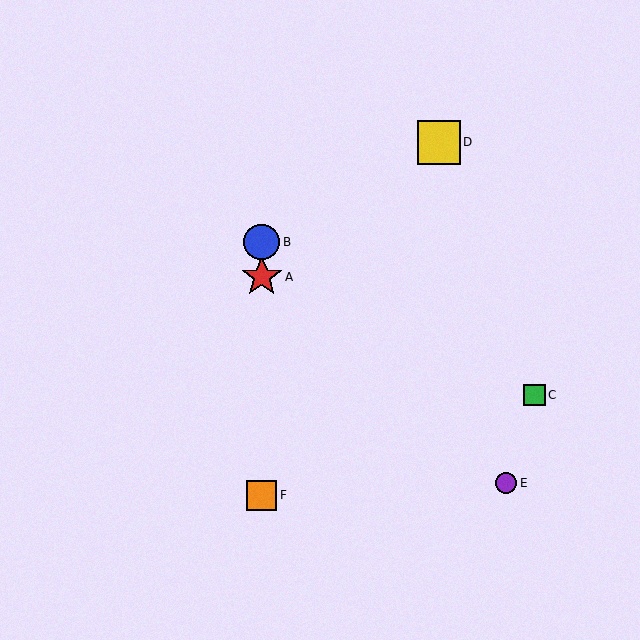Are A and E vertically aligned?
No, A is at x≈262 and E is at x≈506.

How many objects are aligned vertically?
3 objects (A, B, F) are aligned vertically.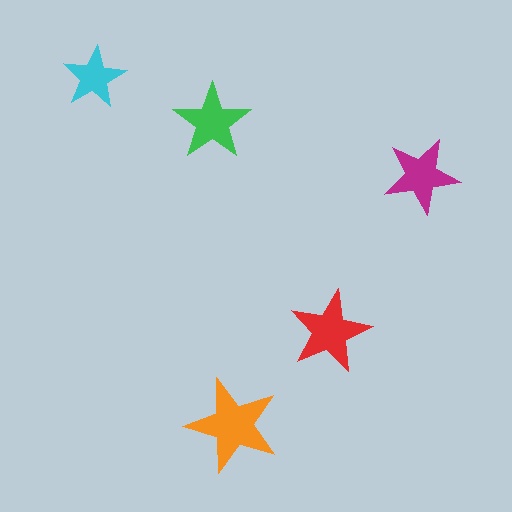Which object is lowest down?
The orange star is bottommost.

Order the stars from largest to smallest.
the orange one, the red one, the green one, the magenta one, the cyan one.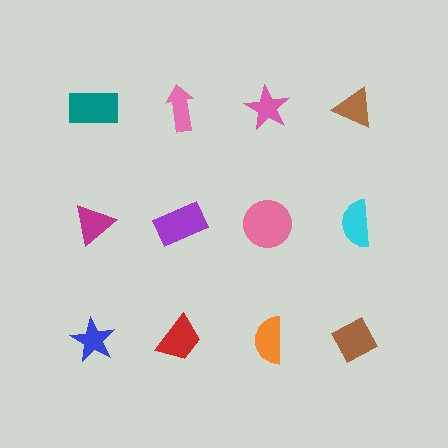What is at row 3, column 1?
A blue star.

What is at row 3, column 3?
An orange semicircle.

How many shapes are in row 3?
4 shapes.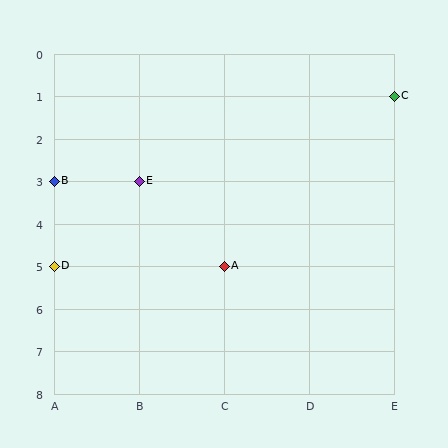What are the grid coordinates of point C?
Point C is at grid coordinates (E, 1).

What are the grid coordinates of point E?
Point E is at grid coordinates (B, 3).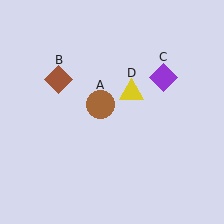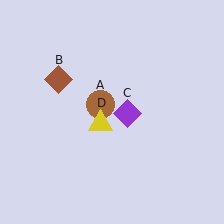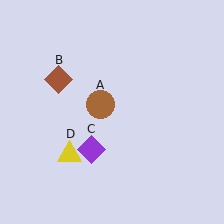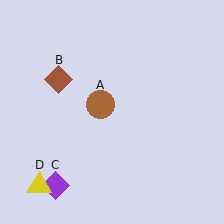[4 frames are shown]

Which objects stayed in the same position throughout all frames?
Brown circle (object A) and brown diamond (object B) remained stationary.